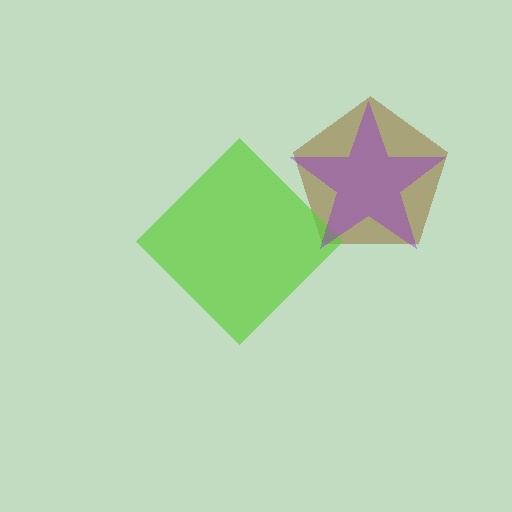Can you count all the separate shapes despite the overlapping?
Yes, there are 3 separate shapes.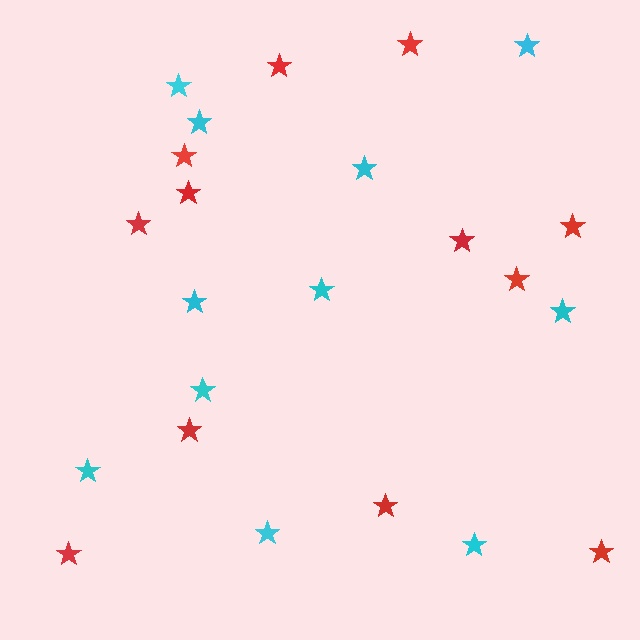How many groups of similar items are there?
There are 2 groups: one group of cyan stars (11) and one group of red stars (12).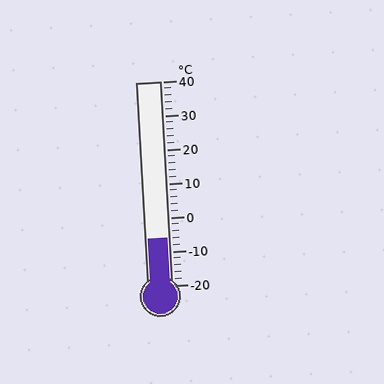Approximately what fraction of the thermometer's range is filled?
The thermometer is filled to approximately 25% of its range.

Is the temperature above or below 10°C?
The temperature is below 10°C.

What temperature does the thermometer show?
The thermometer shows approximately -6°C.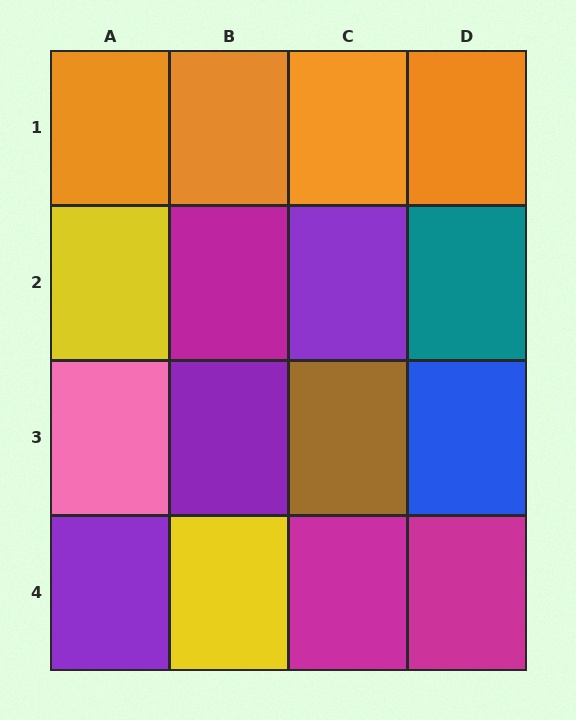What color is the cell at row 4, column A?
Purple.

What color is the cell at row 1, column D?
Orange.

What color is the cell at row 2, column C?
Purple.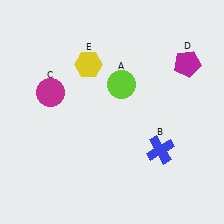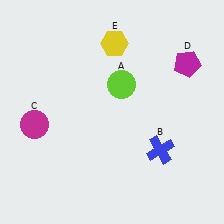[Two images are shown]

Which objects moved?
The objects that moved are: the magenta circle (C), the yellow hexagon (E).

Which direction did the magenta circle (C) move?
The magenta circle (C) moved down.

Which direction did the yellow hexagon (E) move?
The yellow hexagon (E) moved right.